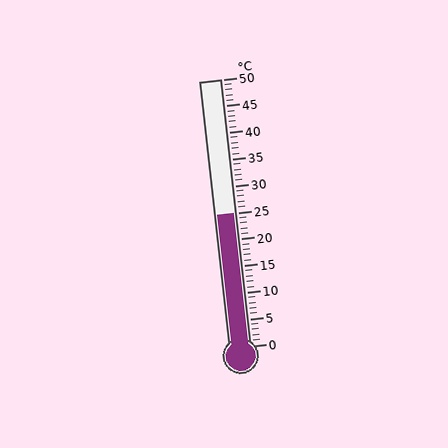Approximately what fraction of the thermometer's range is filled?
The thermometer is filled to approximately 50% of its range.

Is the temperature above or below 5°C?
The temperature is above 5°C.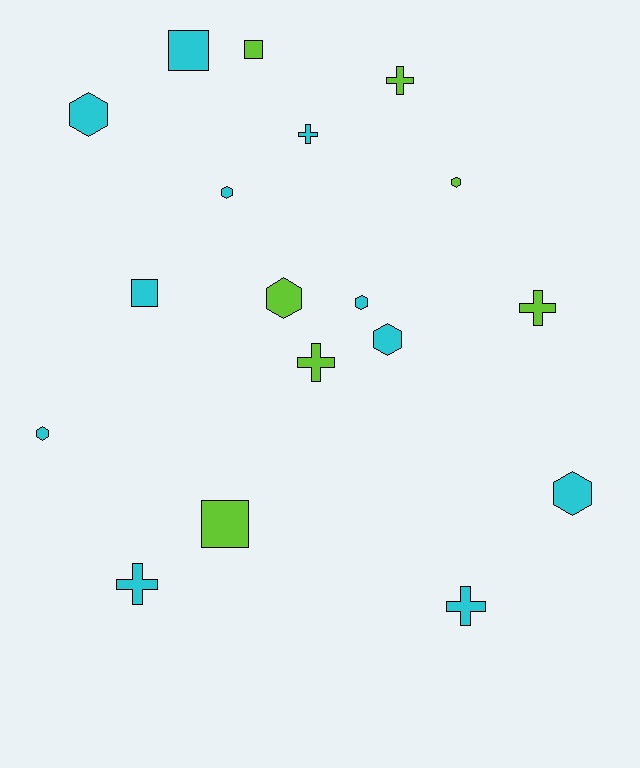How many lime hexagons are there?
There are 2 lime hexagons.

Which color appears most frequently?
Cyan, with 11 objects.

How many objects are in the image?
There are 18 objects.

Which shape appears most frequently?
Hexagon, with 8 objects.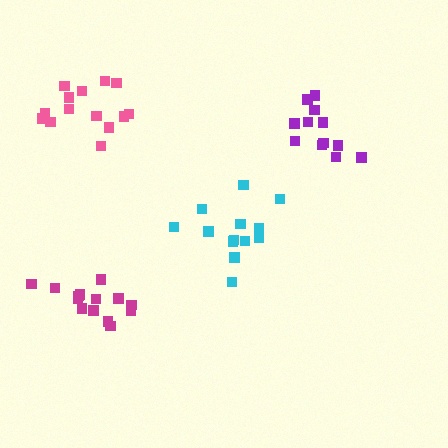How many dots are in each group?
Group 1: 12 dots, Group 2: 14 dots, Group 3: 14 dots, Group 4: 13 dots (53 total).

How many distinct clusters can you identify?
There are 4 distinct clusters.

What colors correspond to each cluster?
The clusters are colored: purple, magenta, pink, cyan.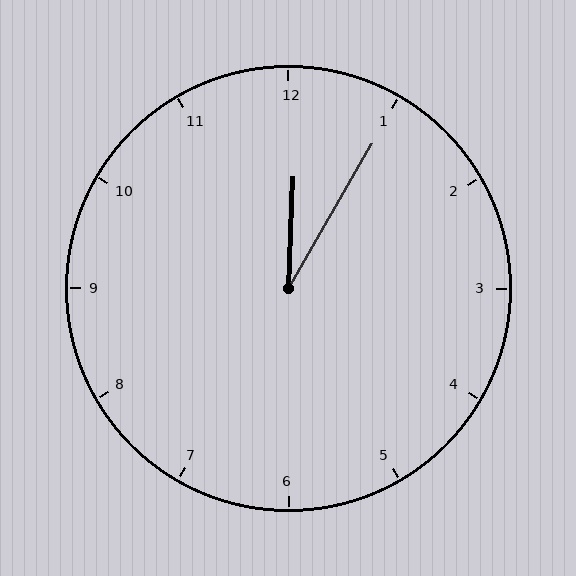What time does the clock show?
12:05.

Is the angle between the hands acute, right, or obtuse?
It is acute.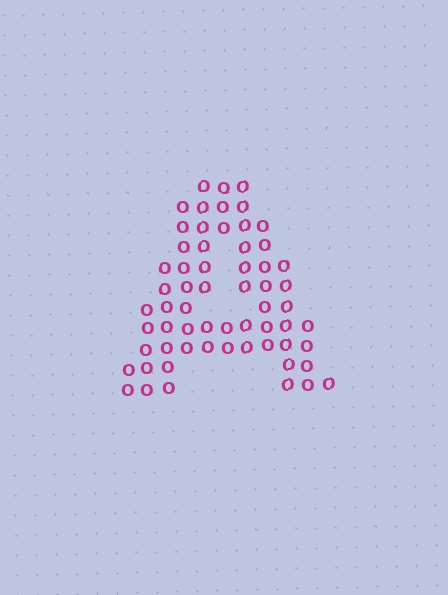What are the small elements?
The small elements are letter O's.